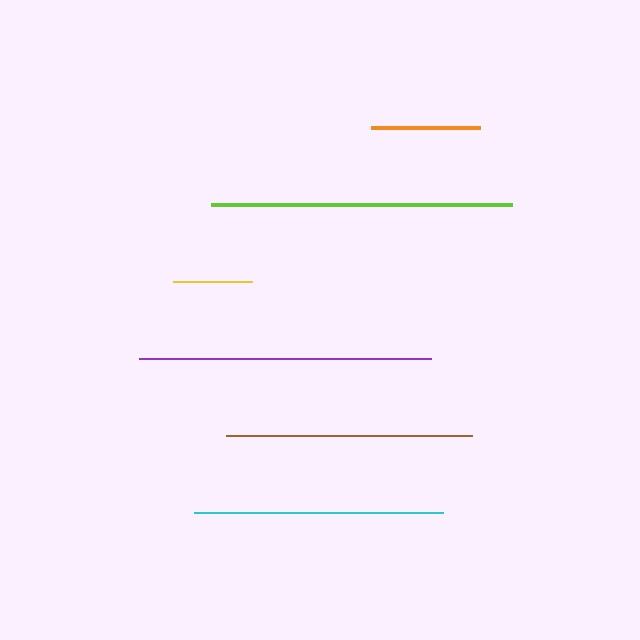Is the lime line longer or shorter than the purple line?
The lime line is longer than the purple line.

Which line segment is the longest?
The lime line is the longest at approximately 301 pixels.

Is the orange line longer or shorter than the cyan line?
The cyan line is longer than the orange line.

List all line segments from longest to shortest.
From longest to shortest: lime, purple, cyan, brown, orange, yellow.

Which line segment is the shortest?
The yellow line is the shortest at approximately 78 pixels.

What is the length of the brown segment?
The brown segment is approximately 246 pixels long.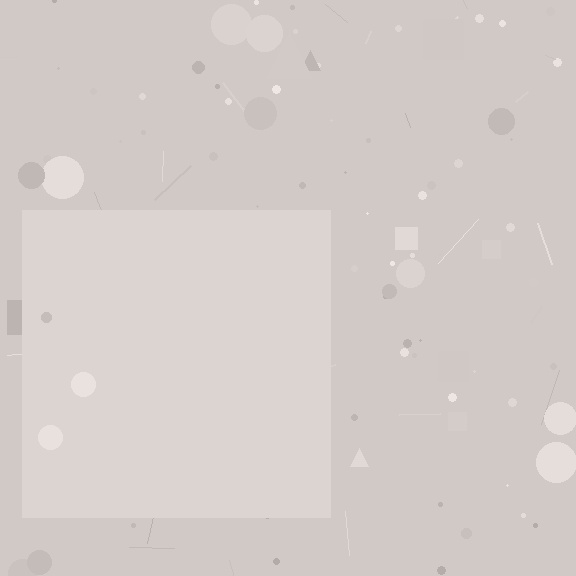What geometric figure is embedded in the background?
A square is embedded in the background.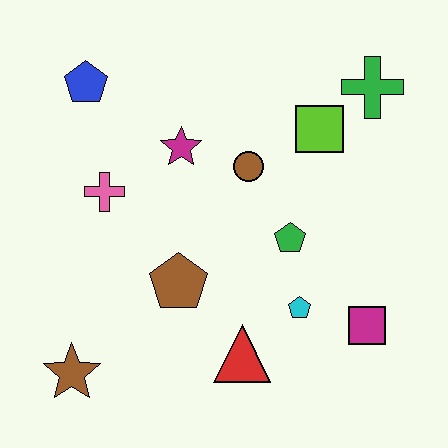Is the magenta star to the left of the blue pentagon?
No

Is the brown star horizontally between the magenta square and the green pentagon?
No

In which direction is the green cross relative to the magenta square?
The green cross is above the magenta square.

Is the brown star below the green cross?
Yes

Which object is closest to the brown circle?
The magenta star is closest to the brown circle.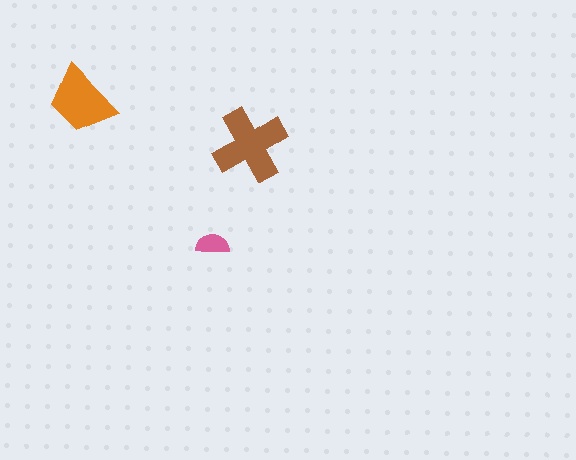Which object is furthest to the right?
The brown cross is rightmost.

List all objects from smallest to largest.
The pink semicircle, the orange trapezoid, the brown cross.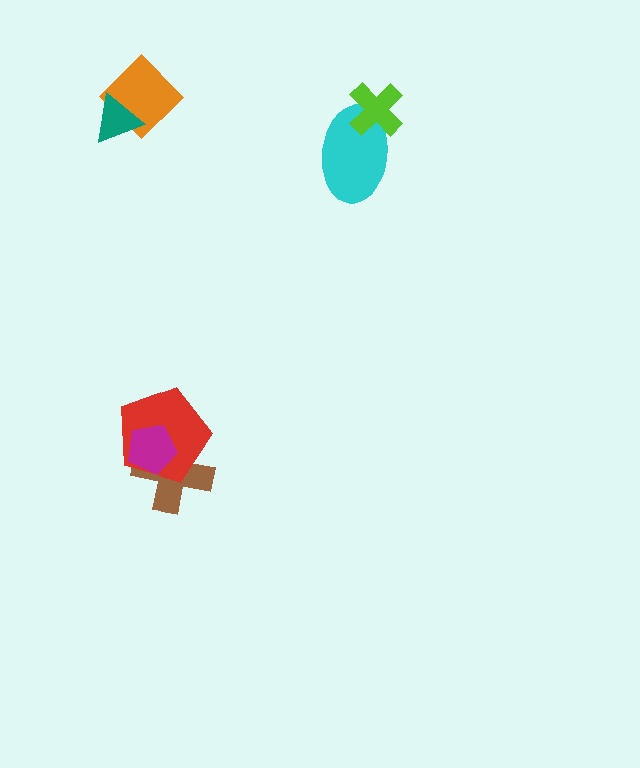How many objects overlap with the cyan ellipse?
1 object overlaps with the cyan ellipse.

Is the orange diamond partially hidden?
Yes, it is partially covered by another shape.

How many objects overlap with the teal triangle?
1 object overlaps with the teal triangle.